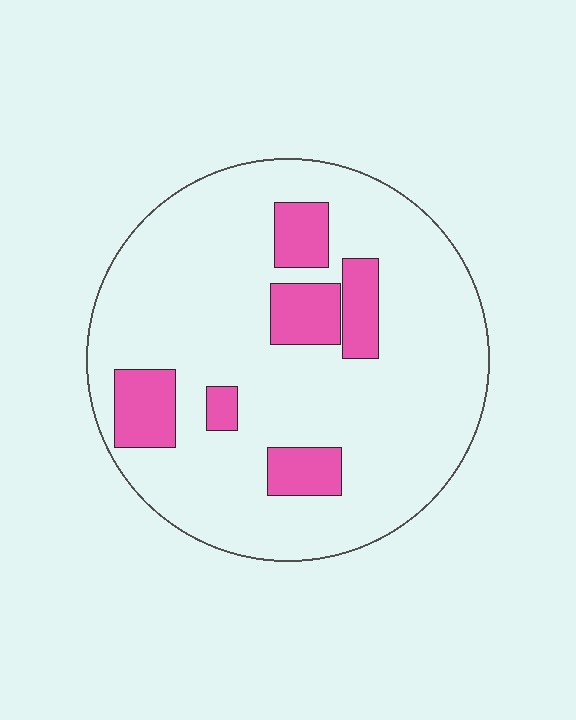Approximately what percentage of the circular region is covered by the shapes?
Approximately 15%.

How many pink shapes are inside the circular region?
6.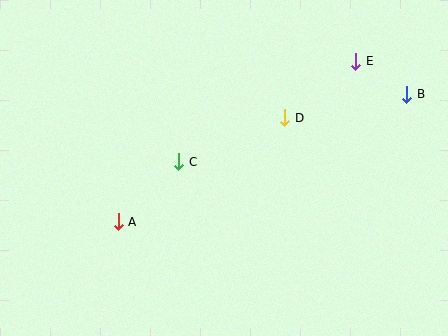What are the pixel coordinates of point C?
Point C is at (179, 162).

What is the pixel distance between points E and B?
The distance between E and B is 60 pixels.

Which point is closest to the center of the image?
Point C at (179, 162) is closest to the center.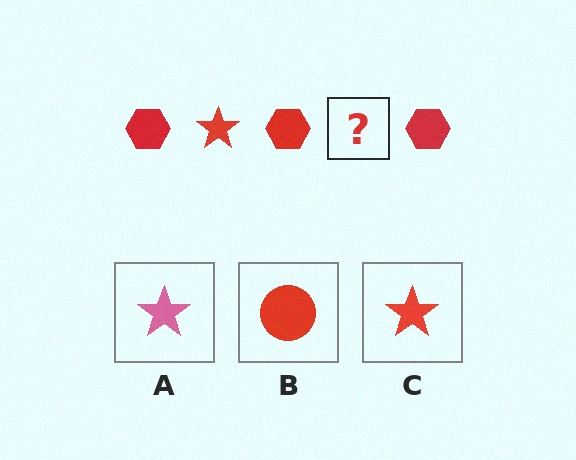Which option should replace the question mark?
Option C.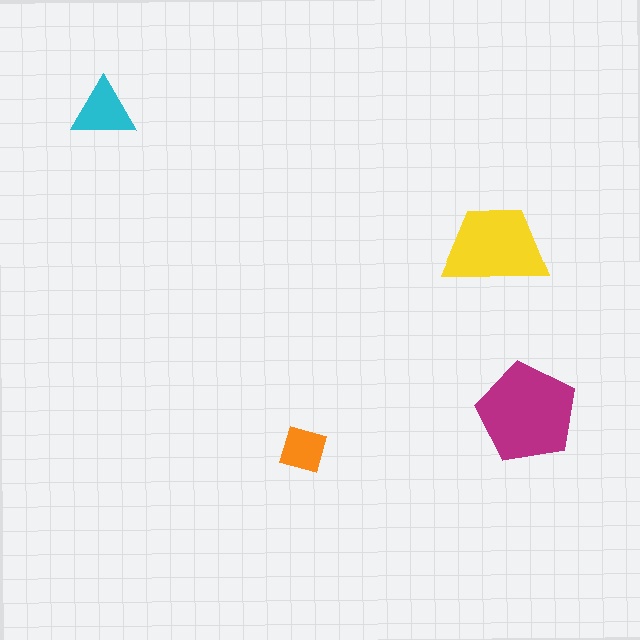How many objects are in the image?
There are 4 objects in the image.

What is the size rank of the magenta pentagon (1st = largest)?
1st.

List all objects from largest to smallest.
The magenta pentagon, the yellow trapezoid, the cyan triangle, the orange square.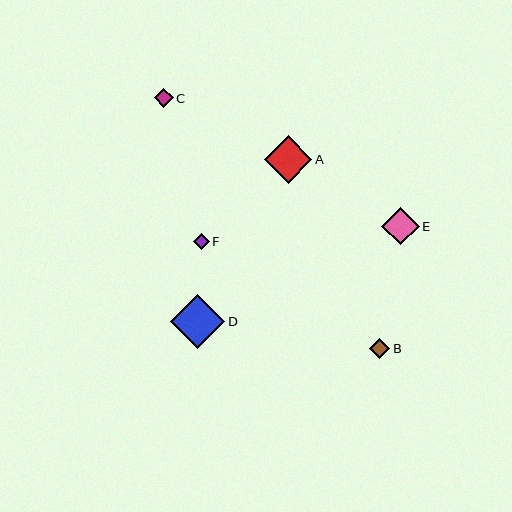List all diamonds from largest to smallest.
From largest to smallest: D, A, E, B, C, F.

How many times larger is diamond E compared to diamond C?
Diamond E is approximately 2.0 times the size of diamond C.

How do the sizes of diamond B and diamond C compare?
Diamond B and diamond C are approximately the same size.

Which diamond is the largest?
Diamond D is the largest with a size of approximately 55 pixels.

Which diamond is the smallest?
Diamond F is the smallest with a size of approximately 16 pixels.